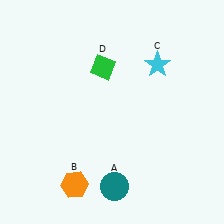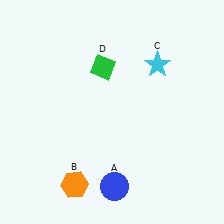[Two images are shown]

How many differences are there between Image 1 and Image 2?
There is 1 difference between the two images.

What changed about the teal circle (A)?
In Image 1, A is teal. In Image 2, it changed to blue.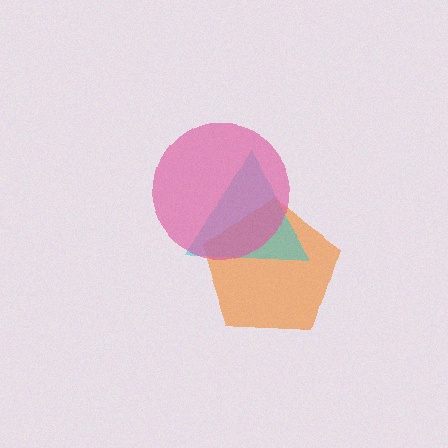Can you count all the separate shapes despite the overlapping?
Yes, there are 3 separate shapes.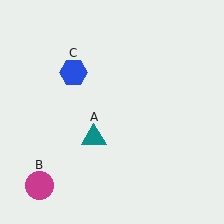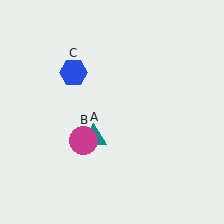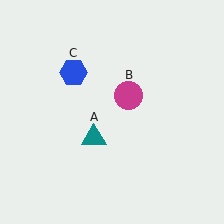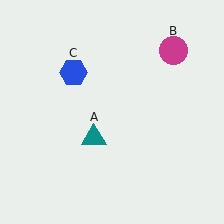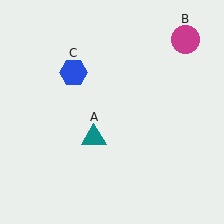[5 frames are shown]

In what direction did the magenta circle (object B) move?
The magenta circle (object B) moved up and to the right.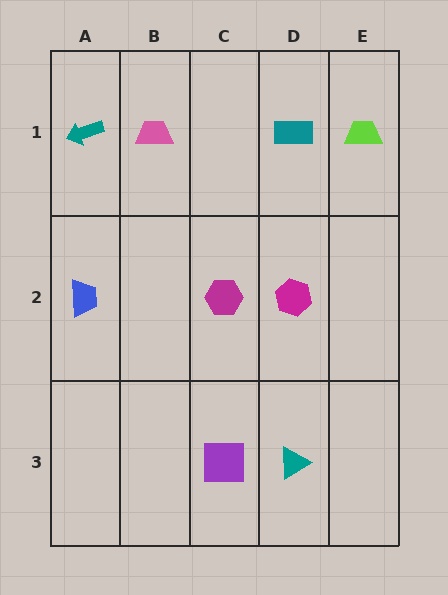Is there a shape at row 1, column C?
No, that cell is empty.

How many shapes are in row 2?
3 shapes.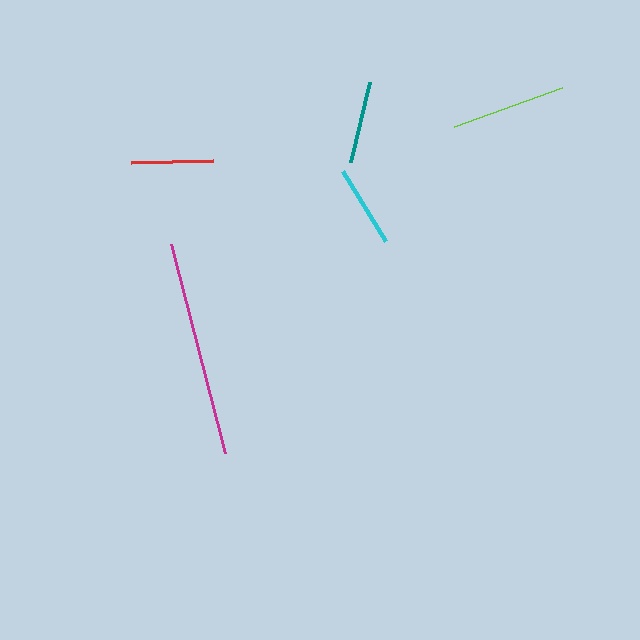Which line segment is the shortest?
The teal line is the shortest at approximately 82 pixels.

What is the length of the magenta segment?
The magenta segment is approximately 216 pixels long.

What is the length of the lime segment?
The lime segment is approximately 115 pixels long.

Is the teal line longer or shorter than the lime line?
The lime line is longer than the teal line.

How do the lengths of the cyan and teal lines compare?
The cyan and teal lines are approximately the same length.